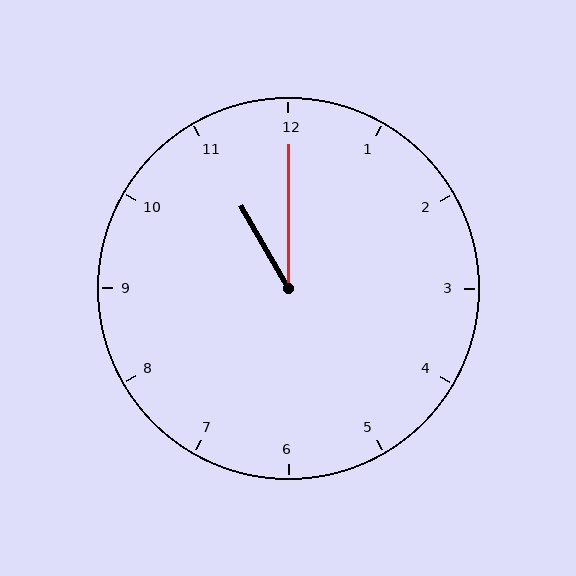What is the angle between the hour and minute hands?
Approximately 30 degrees.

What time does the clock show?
11:00.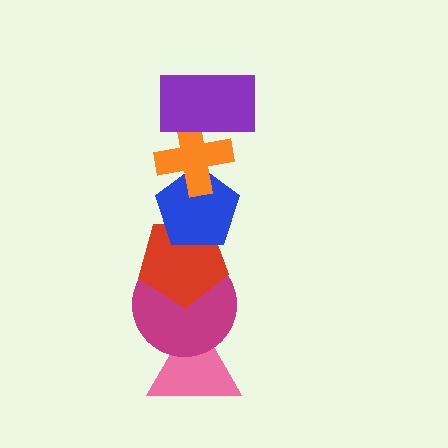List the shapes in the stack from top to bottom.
From top to bottom: the purple rectangle, the orange cross, the blue pentagon, the red pentagon, the magenta circle, the pink triangle.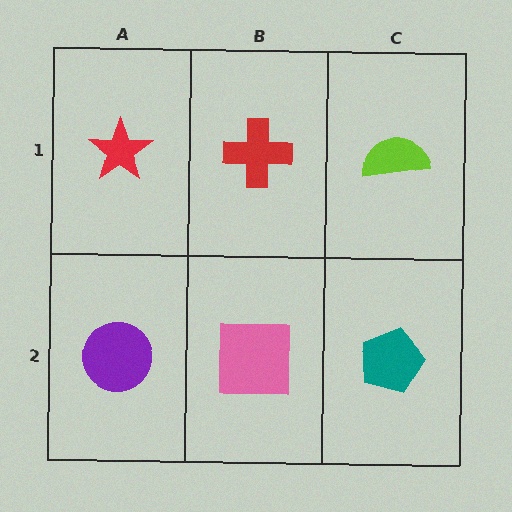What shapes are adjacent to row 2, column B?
A red cross (row 1, column B), a purple circle (row 2, column A), a teal pentagon (row 2, column C).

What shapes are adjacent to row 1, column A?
A purple circle (row 2, column A), a red cross (row 1, column B).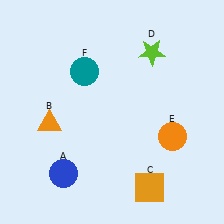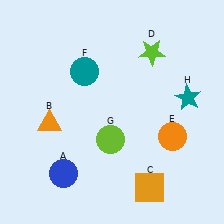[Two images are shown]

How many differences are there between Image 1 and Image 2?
There are 2 differences between the two images.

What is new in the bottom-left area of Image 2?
A lime circle (G) was added in the bottom-left area of Image 2.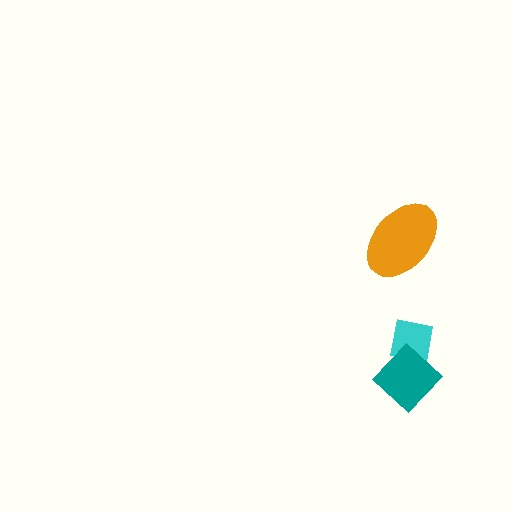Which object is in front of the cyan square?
The teal diamond is in front of the cyan square.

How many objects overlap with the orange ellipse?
0 objects overlap with the orange ellipse.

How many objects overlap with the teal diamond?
1 object overlaps with the teal diamond.